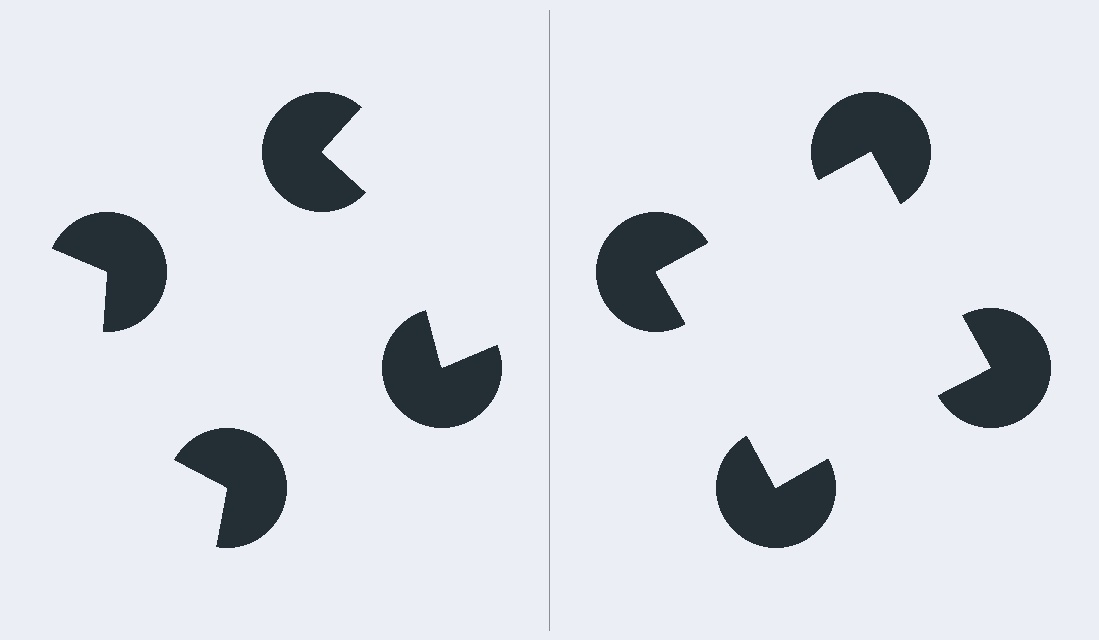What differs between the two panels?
The pac-man discs are positioned identically on both sides; only the wedge orientations differ. On the right they align to a square; on the left they are misaligned.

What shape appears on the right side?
An illusory square.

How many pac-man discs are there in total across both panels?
8 — 4 on each side.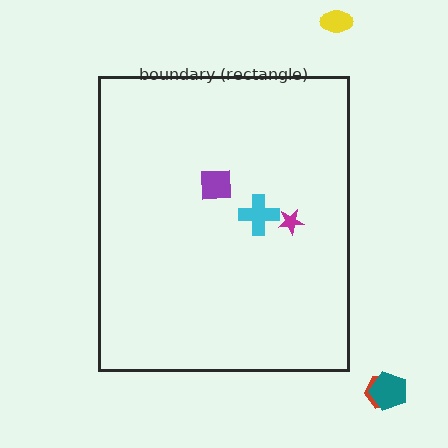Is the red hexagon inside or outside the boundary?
Outside.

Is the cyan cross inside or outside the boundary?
Inside.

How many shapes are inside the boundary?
3 inside, 3 outside.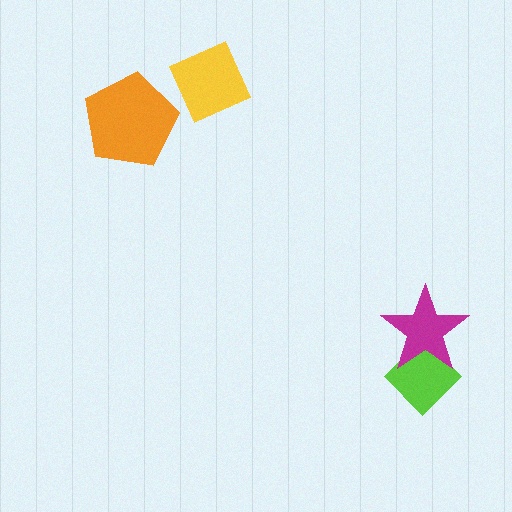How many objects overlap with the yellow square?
0 objects overlap with the yellow square.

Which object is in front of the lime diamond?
The magenta star is in front of the lime diamond.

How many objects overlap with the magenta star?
1 object overlaps with the magenta star.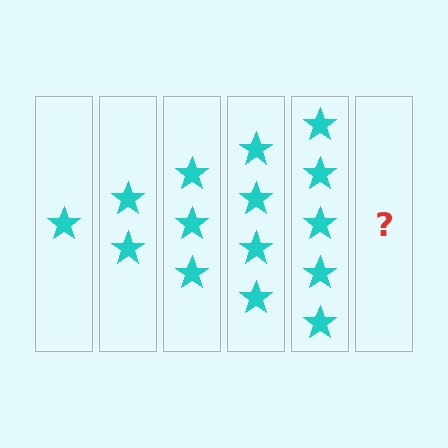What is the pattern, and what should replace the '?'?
The pattern is that each step adds one more star. The '?' should be 6 stars.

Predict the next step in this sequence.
The next step is 6 stars.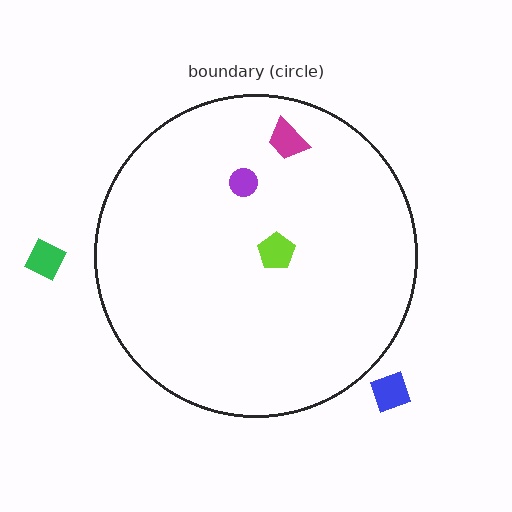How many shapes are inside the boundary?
3 inside, 2 outside.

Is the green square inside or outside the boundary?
Outside.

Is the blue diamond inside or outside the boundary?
Outside.